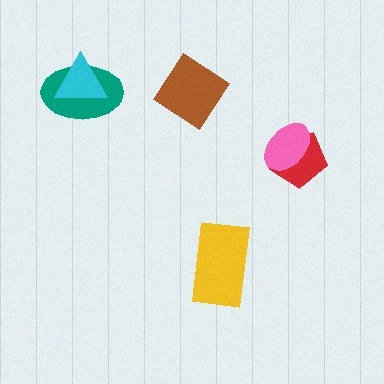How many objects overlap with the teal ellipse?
1 object overlaps with the teal ellipse.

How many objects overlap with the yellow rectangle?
0 objects overlap with the yellow rectangle.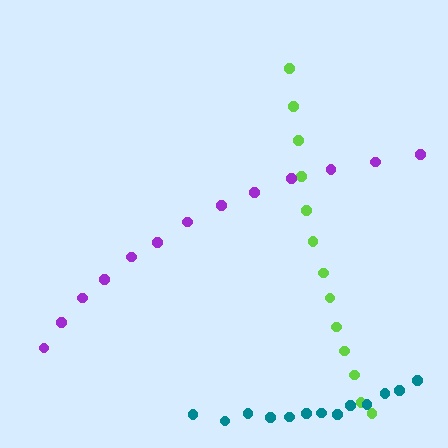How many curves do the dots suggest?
There are 3 distinct paths.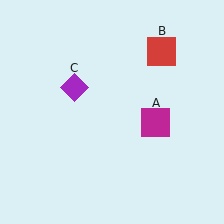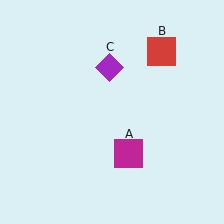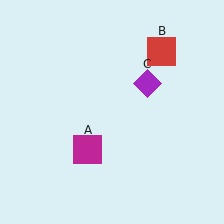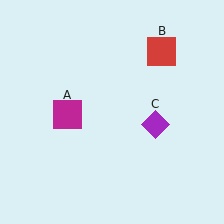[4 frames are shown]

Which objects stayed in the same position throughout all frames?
Red square (object B) remained stationary.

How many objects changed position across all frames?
2 objects changed position: magenta square (object A), purple diamond (object C).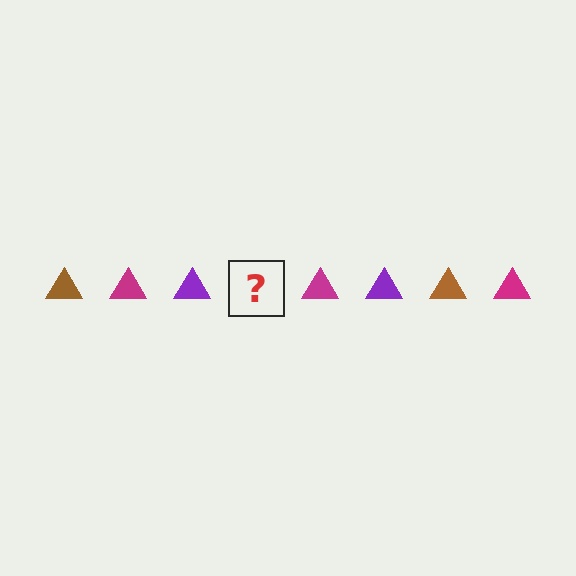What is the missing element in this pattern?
The missing element is a brown triangle.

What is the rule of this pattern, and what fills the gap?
The rule is that the pattern cycles through brown, magenta, purple triangles. The gap should be filled with a brown triangle.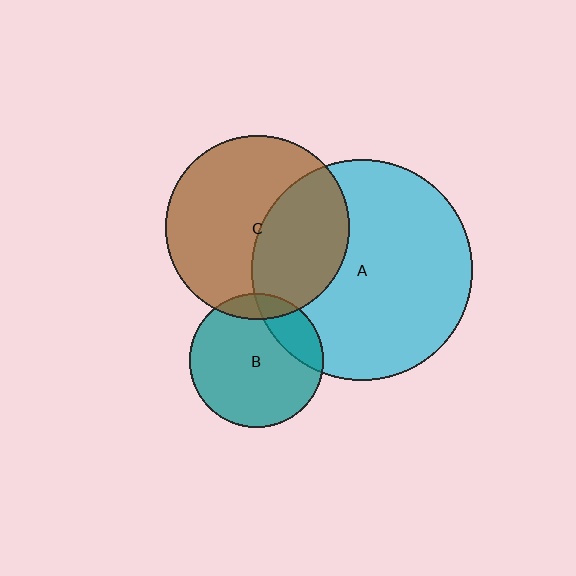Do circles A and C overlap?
Yes.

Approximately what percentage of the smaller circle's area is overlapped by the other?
Approximately 40%.